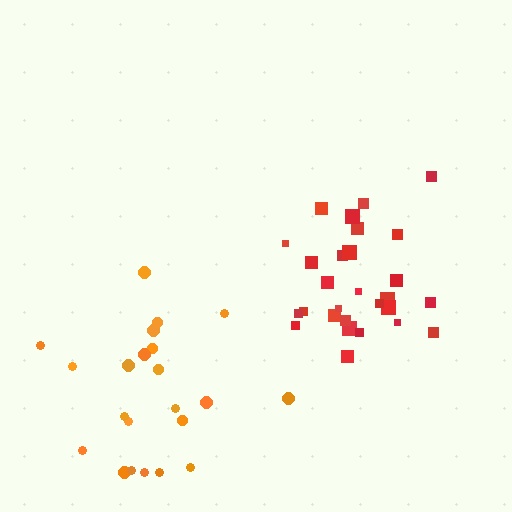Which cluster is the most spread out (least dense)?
Orange.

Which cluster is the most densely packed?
Red.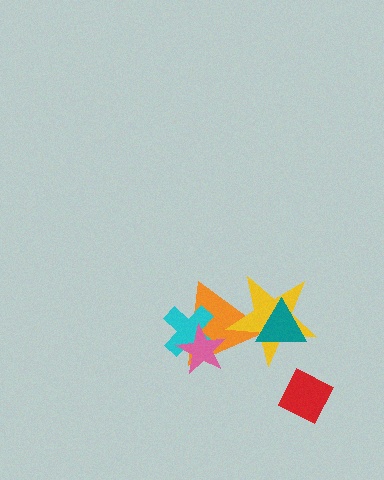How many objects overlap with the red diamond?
0 objects overlap with the red diamond.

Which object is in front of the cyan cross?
The pink star is in front of the cyan cross.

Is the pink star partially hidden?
No, no other shape covers it.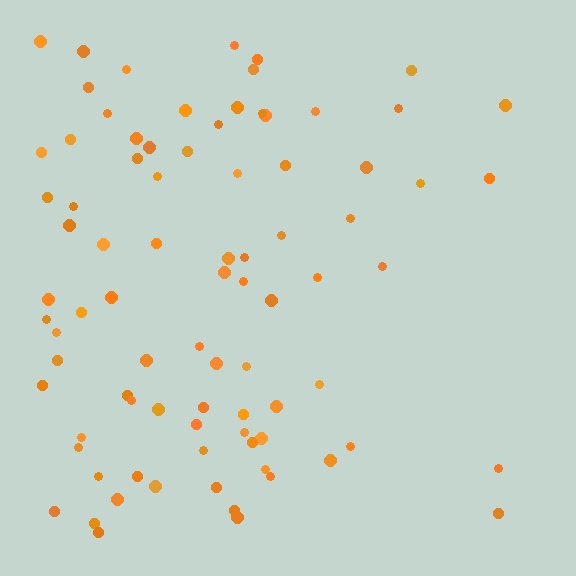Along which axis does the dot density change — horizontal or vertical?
Horizontal.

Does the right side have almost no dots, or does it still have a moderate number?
Still a moderate number, just noticeably fewer than the left.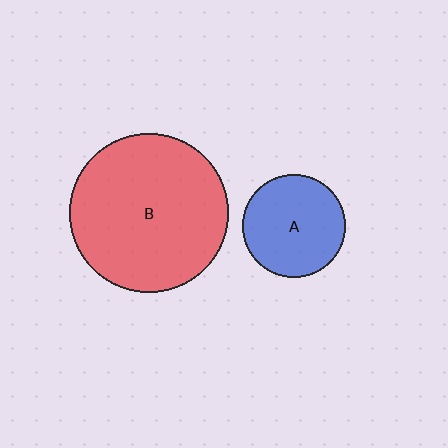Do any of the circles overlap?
No, none of the circles overlap.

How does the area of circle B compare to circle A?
Approximately 2.4 times.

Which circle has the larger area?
Circle B (red).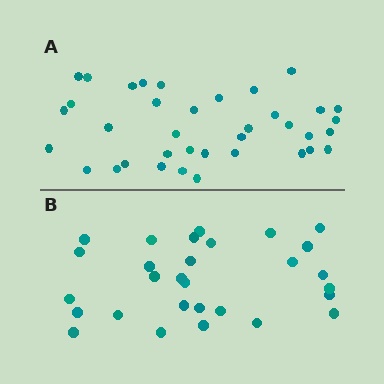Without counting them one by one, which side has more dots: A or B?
Region A (the top region) has more dots.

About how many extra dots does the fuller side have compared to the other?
Region A has roughly 8 or so more dots than region B.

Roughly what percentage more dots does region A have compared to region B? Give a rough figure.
About 30% more.